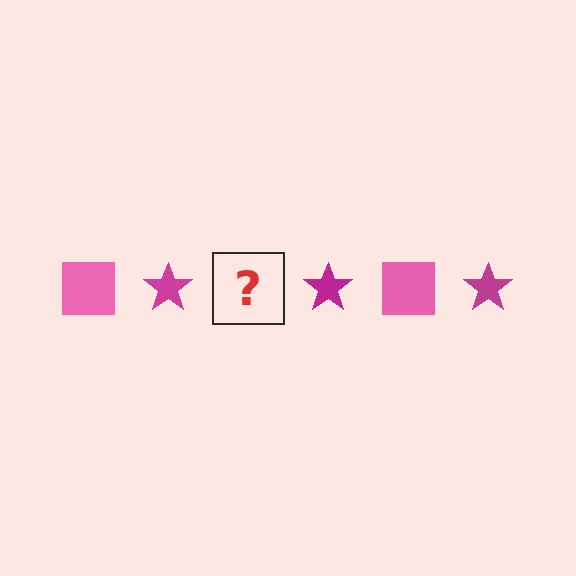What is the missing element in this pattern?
The missing element is a pink square.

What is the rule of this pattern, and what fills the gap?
The rule is that the pattern alternates between pink square and magenta star. The gap should be filled with a pink square.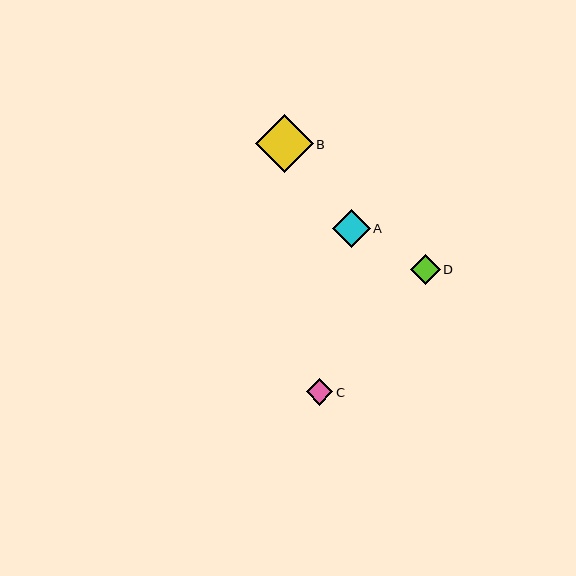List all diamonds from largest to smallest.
From largest to smallest: B, A, D, C.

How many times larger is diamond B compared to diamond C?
Diamond B is approximately 2.2 times the size of diamond C.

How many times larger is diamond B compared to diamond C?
Diamond B is approximately 2.2 times the size of diamond C.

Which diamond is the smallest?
Diamond C is the smallest with a size of approximately 27 pixels.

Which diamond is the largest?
Diamond B is the largest with a size of approximately 57 pixels.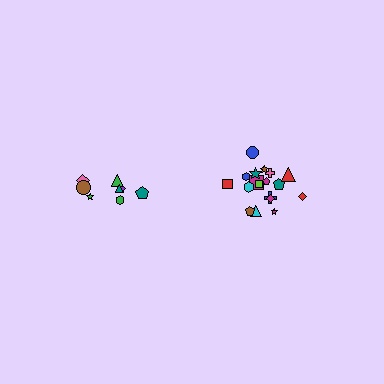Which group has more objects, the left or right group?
The right group.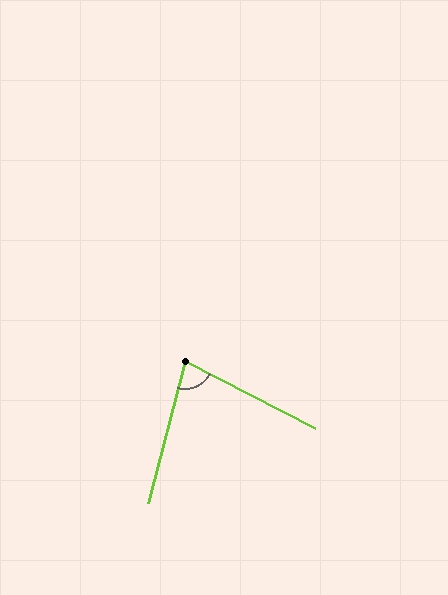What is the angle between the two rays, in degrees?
Approximately 77 degrees.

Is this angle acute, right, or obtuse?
It is acute.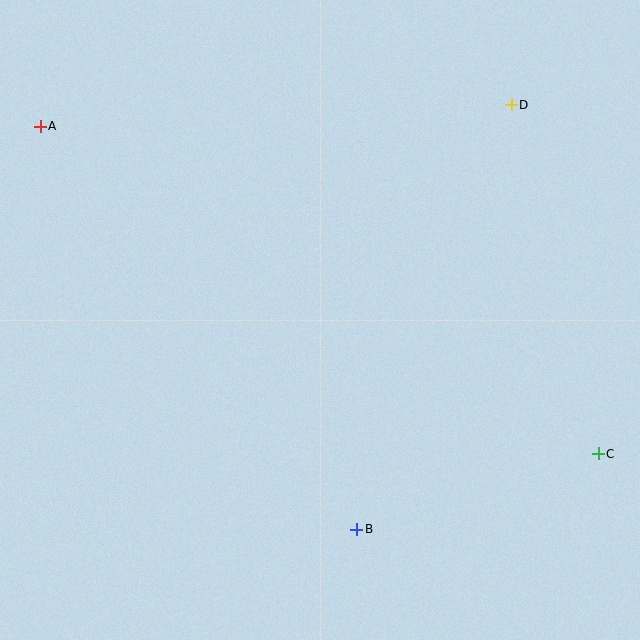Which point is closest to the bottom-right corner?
Point C is closest to the bottom-right corner.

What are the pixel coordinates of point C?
Point C is at (598, 454).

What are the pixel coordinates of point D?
Point D is at (511, 105).